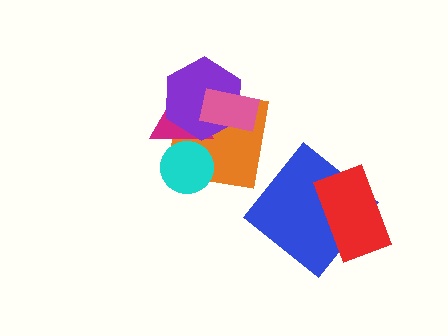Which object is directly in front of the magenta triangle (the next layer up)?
The purple hexagon is directly in front of the magenta triangle.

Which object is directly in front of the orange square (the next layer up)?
The magenta triangle is directly in front of the orange square.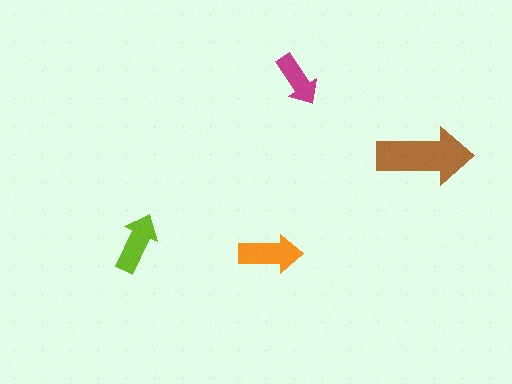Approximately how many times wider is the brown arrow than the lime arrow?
About 1.5 times wider.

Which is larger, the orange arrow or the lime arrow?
The orange one.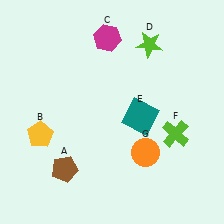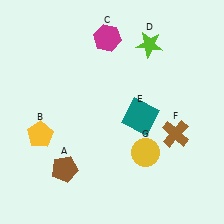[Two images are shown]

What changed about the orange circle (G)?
In Image 1, G is orange. In Image 2, it changed to yellow.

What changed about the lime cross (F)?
In Image 1, F is lime. In Image 2, it changed to brown.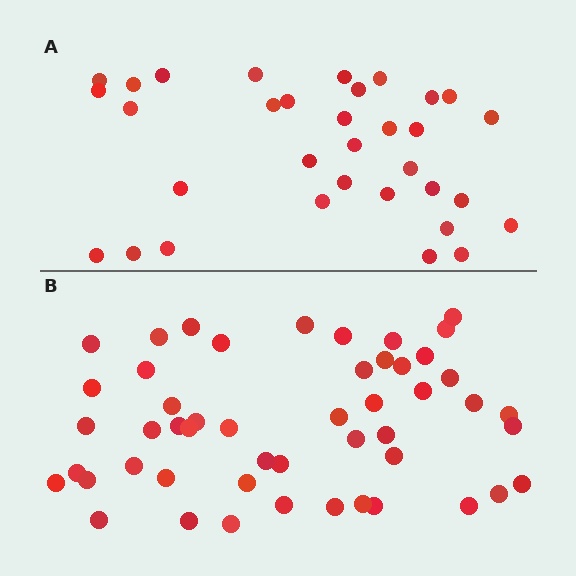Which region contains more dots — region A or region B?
Region B (the bottom region) has more dots.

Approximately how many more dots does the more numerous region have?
Region B has approximately 15 more dots than region A.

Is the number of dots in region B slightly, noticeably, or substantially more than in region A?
Region B has substantially more. The ratio is roughly 1.5 to 1.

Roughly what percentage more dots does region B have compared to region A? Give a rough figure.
About 50% more.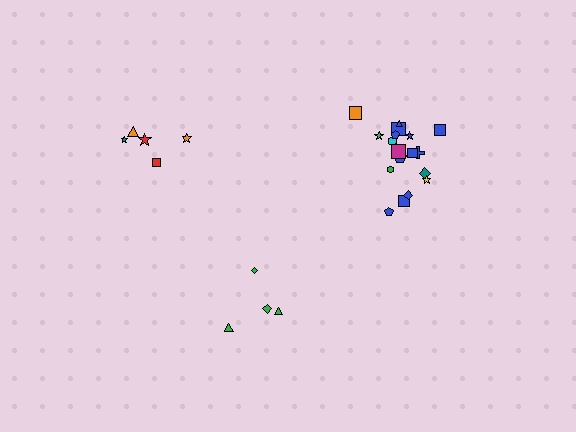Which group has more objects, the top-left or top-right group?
The top-right group.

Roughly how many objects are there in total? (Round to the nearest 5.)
Roughly 25 objects in total.